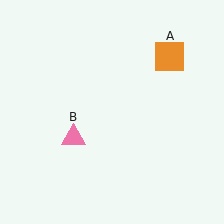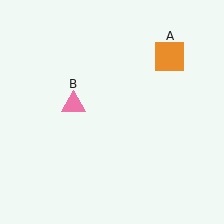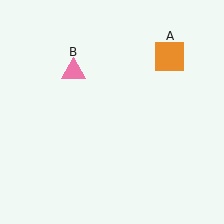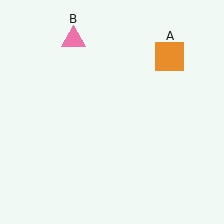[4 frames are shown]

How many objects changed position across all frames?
1 object changed position: pink triangle (object B).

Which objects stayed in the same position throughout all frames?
Orange square (object A) remained stationary.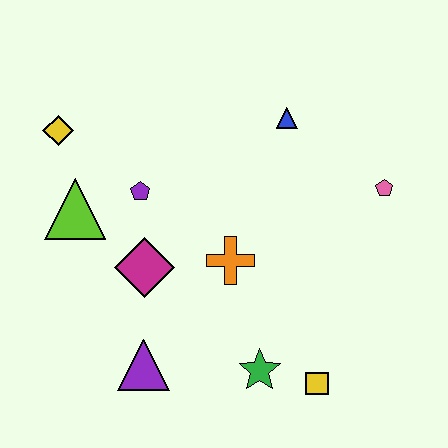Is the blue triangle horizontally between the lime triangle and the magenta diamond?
No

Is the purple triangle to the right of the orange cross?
No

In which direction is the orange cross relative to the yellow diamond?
The orange cross is to the right of the yellow diamond.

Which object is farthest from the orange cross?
The yellow diamond is farthest from the orange cross.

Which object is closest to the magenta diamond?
The purple pentagon is closest to the magenta diamond.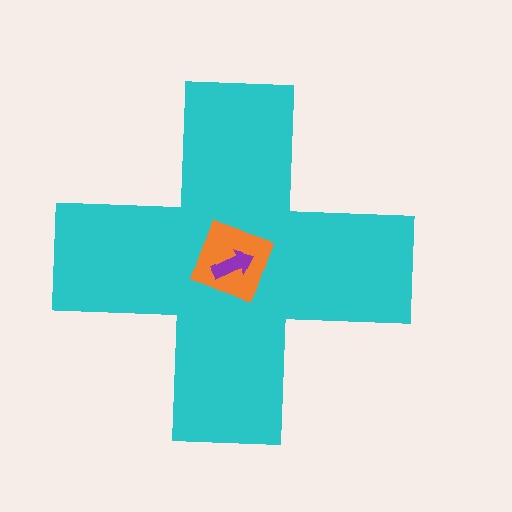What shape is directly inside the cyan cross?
The orange diamond.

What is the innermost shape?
The purple arrow.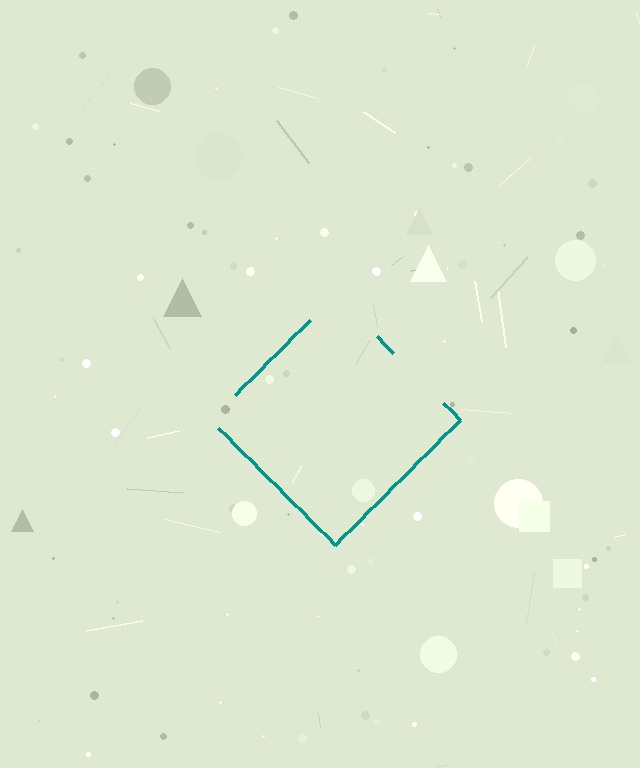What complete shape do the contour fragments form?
The contour fragments form a diamond.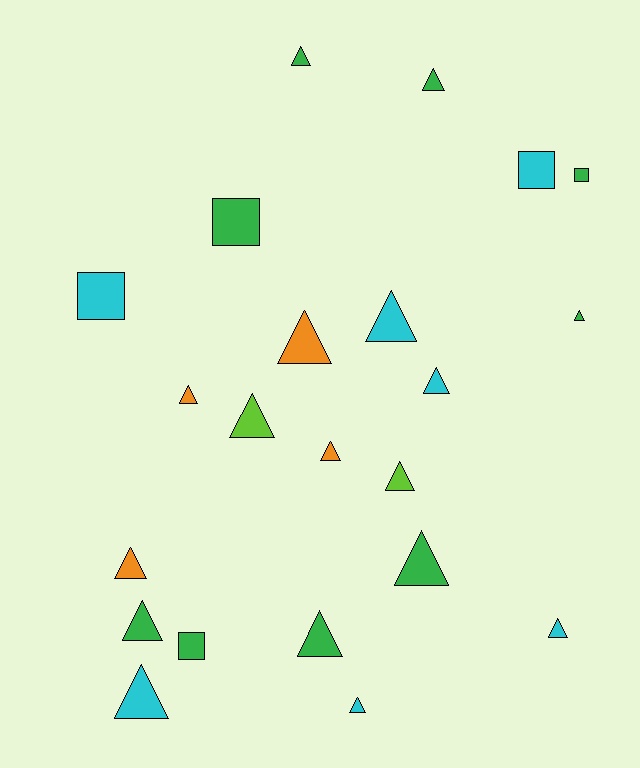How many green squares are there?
There are 3 green squares.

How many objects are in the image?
There are 22 objects.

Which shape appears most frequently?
Triangle, with 17 objects.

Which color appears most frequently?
Green, with 9 objects.